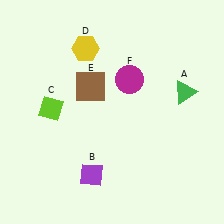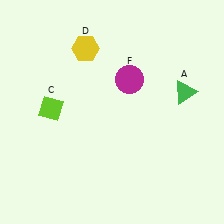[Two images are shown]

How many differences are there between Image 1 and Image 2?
There are 2 differences between the two images.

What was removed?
The purple diamond (B), the brown square (E) were removed in Image 2.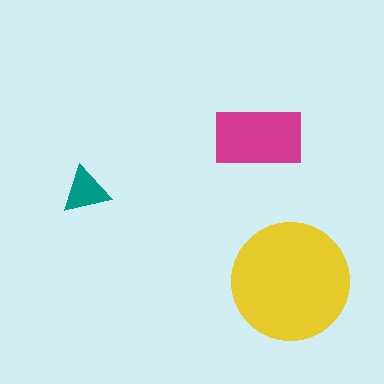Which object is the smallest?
The teal triangle.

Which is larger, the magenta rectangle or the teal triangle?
The magenta rectangle.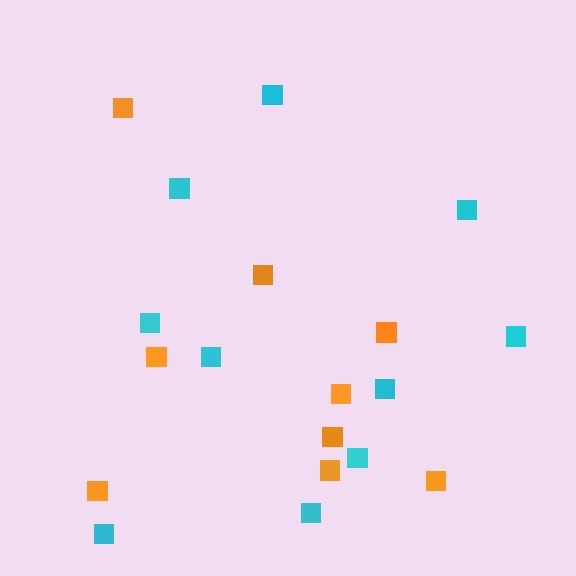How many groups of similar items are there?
There are 2 groups: one group of orange squares (9) and one group of cyan squares (10).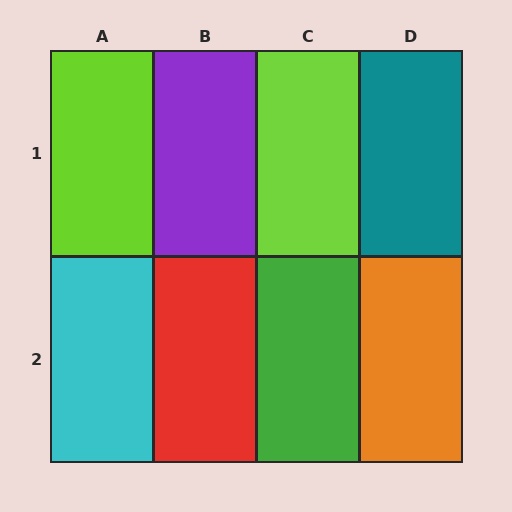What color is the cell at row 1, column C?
Lime.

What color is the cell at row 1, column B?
Purple.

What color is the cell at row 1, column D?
Teal.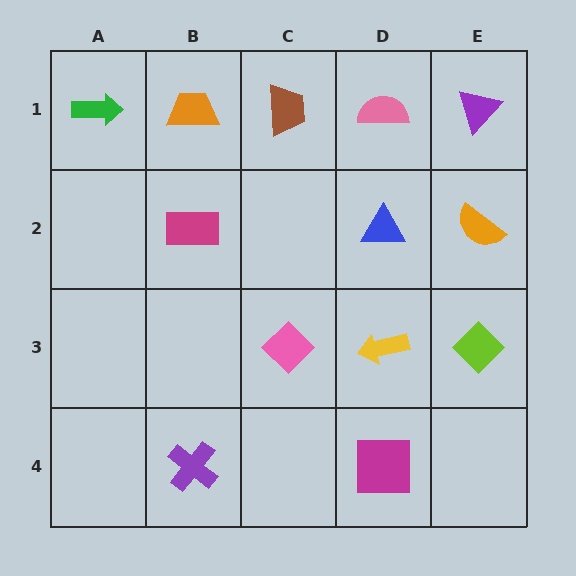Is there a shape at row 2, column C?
No, that cell is empty.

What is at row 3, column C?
A pink diamond.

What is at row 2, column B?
A magenta rectangle.